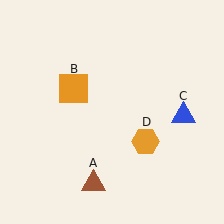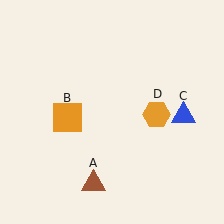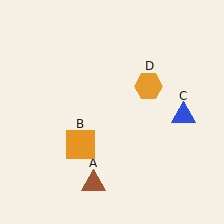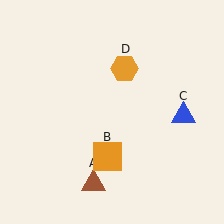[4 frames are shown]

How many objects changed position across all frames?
2 objects changed position: orange square (object B), orange hexagon (object D).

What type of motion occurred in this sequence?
The orange square (object B), orange hexagon (object D) rotated counterclockwise around the center of the scene.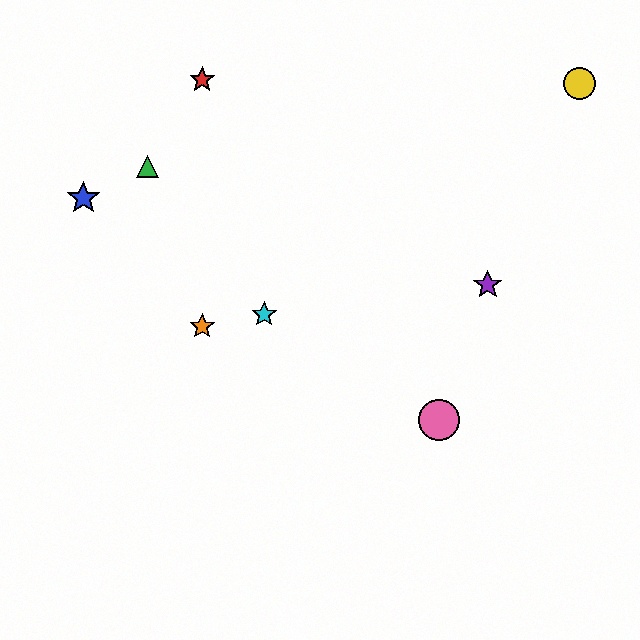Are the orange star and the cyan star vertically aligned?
No, the orange star is at x≈202 and the cyan star is at x≈264.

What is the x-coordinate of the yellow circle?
The yellow circle is at x≈580.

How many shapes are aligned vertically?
2 shapes (the red star, the orange star) are aligned vertically.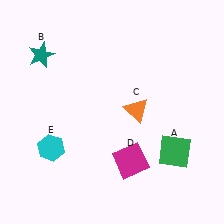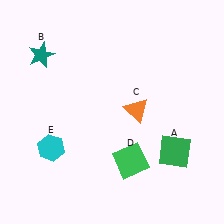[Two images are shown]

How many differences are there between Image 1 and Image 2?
There is 1 difference between the two images.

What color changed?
The square (D) changed from magenta in Image 1 to green in Image 2.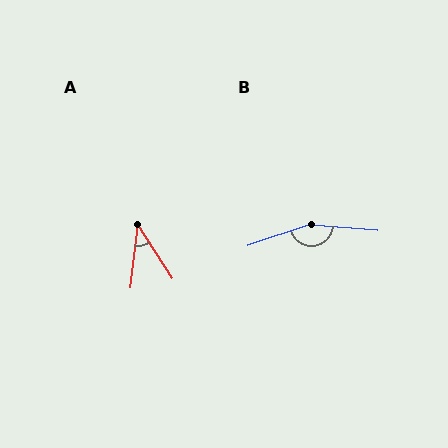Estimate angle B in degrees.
Approximately 156 degrees.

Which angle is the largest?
B, at approximately 156 degrees.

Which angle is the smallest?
A, at approximately 39 degrees.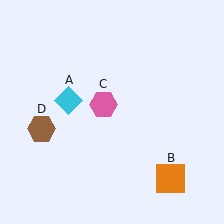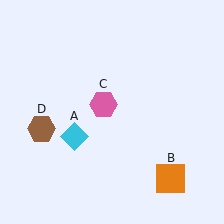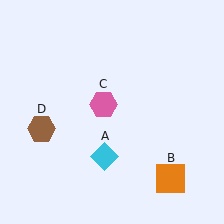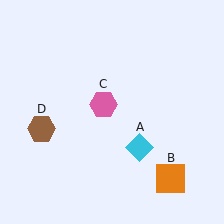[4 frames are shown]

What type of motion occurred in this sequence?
The cyan diamond (object A) rotated counterclockwise around the center of the scene.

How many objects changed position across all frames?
1 object changed position: cyan diamond (object A).